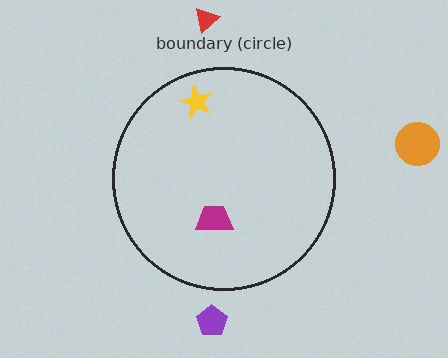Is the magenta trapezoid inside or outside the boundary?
Inside.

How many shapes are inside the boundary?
2 inside, 3 outside.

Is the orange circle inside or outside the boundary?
Outside.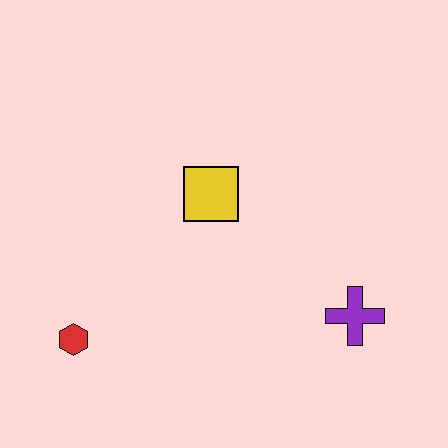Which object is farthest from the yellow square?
The red hexagon is farthest from the yellow square.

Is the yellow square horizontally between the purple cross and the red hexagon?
Yes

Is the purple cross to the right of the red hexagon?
Yes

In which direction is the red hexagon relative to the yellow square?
The red hexagon is below the yellow square.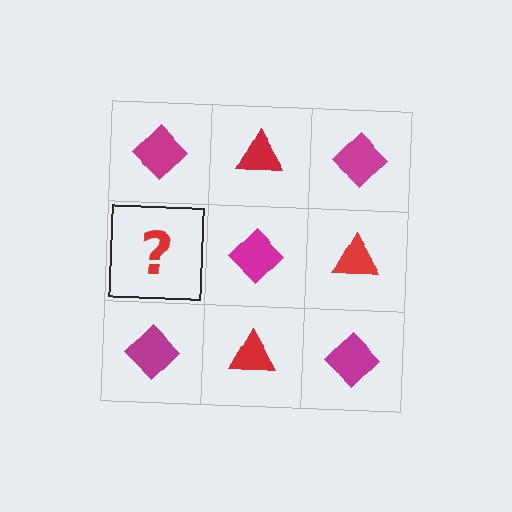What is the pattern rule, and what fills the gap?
The rule is that it alternates magenta diamond and red triangle in a checkerboard pattern. The gap should be filled with a red triangle.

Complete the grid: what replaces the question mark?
The question mark should be replaced with a red triangle.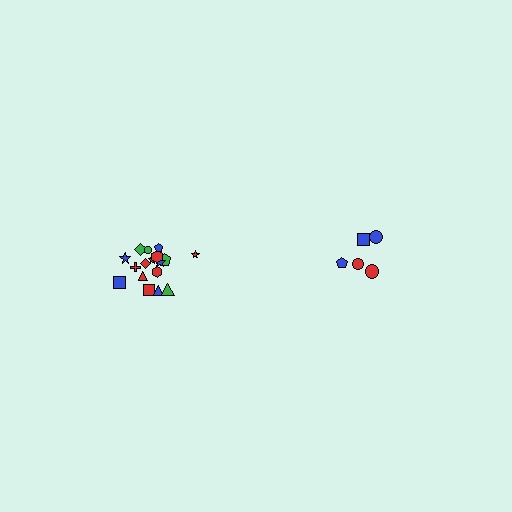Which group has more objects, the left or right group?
The left group.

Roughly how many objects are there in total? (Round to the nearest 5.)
Roughly 25 objects in total.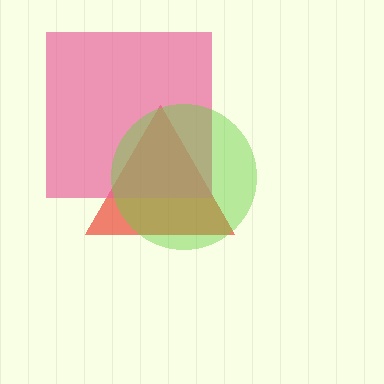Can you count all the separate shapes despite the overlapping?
Yes, there are 3 separate shapes.